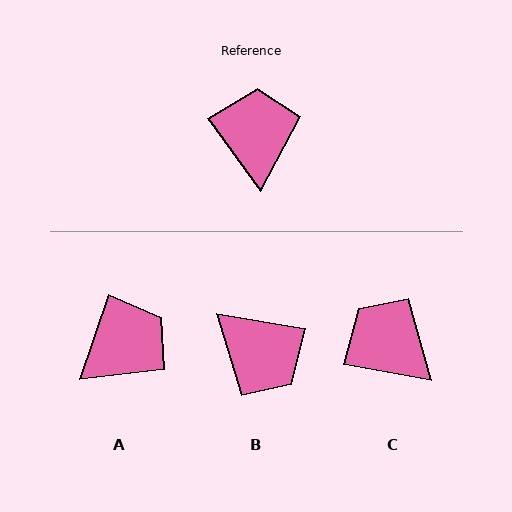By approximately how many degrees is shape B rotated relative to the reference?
Approximately 135 degrees clockwise.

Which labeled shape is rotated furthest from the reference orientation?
B, about 135 degrees away.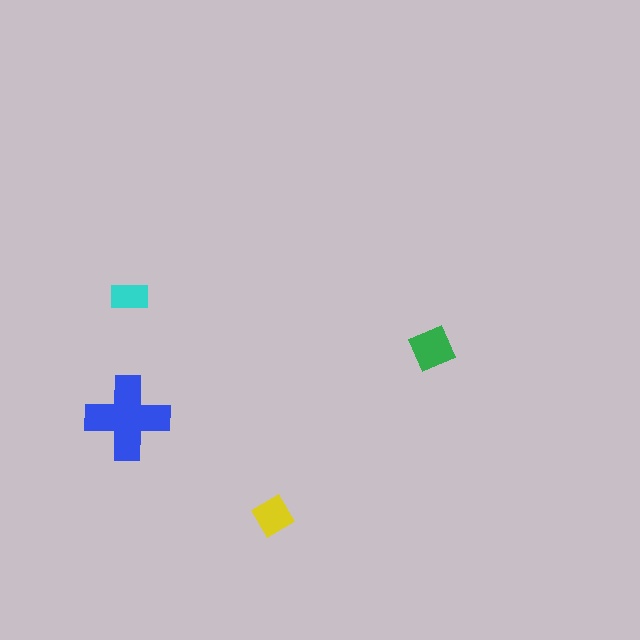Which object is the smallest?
The cyan rectangle.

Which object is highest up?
The cyan rectangle is topmost.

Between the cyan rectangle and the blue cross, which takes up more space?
The blue cross.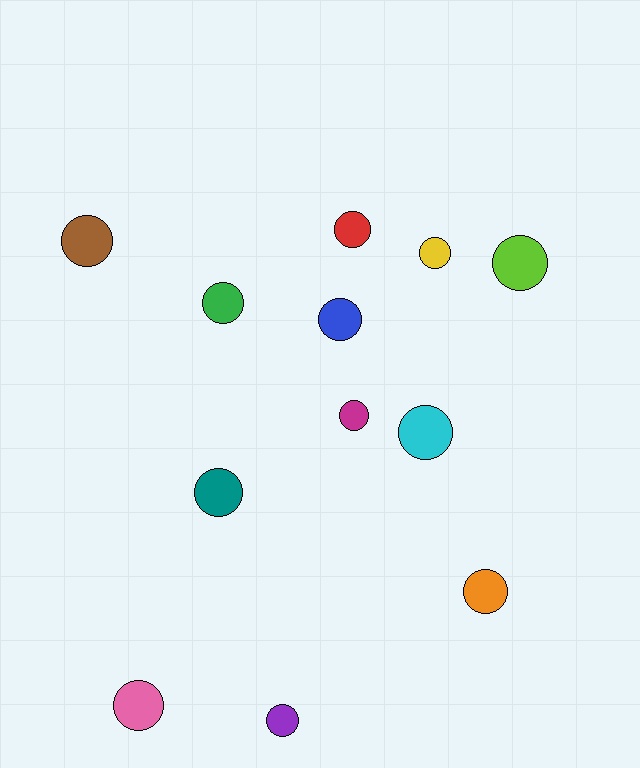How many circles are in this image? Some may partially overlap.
There are 12 circles.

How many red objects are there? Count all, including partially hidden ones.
There is 1 red object.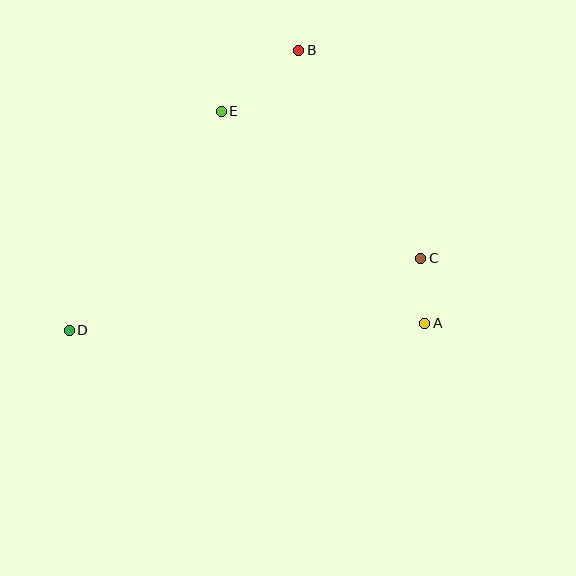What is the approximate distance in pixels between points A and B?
The distance between A and B is approximately 301 pixels.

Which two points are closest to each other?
Points A and C are closest to each other.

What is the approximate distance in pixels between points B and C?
The distance between B and C is approximately 241 pixels.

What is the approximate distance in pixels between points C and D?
The distance between C and D is approximately 359 pixels.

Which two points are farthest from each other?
Points B and D are farthest from each other.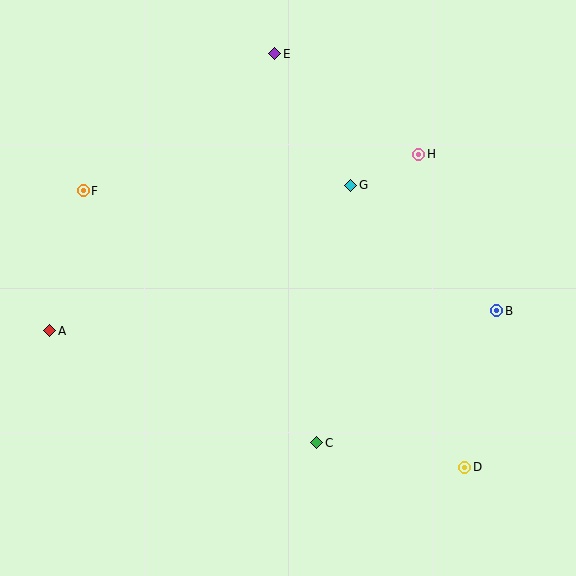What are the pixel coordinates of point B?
Point B is at (497, 311).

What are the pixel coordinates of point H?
Point H is at (419, 154).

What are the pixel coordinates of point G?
Point G is at (351, 185).